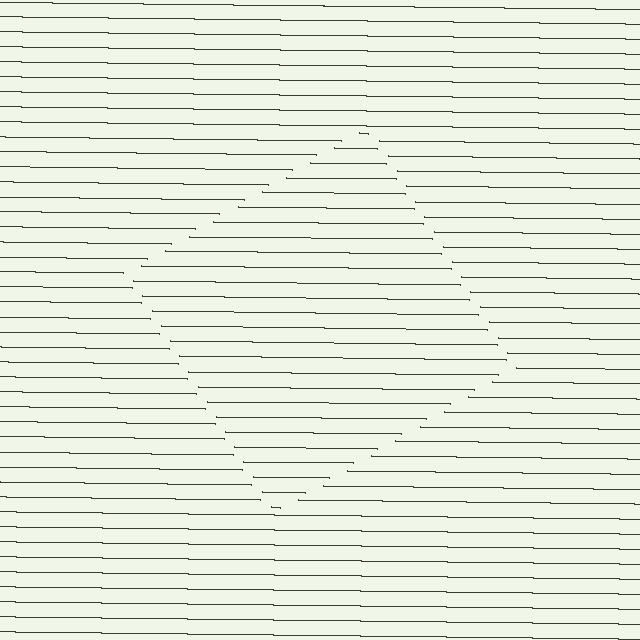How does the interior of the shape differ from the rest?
The interior of the shape contains the same grating, shifted by half a period — the contour is defined by the phase discontinuity where line-ends from the inner and outer gratings abut.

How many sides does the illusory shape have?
4 sides — the line-ends trace a square.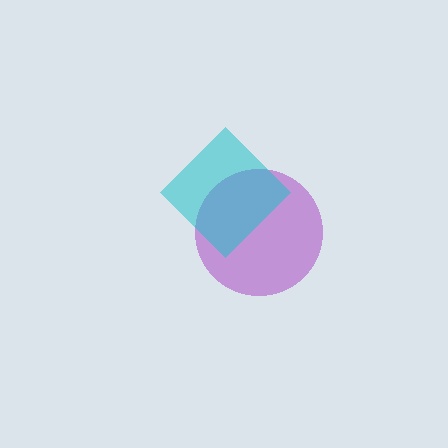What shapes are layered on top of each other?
The layered shapes are: a purple circle, a cyan diamond.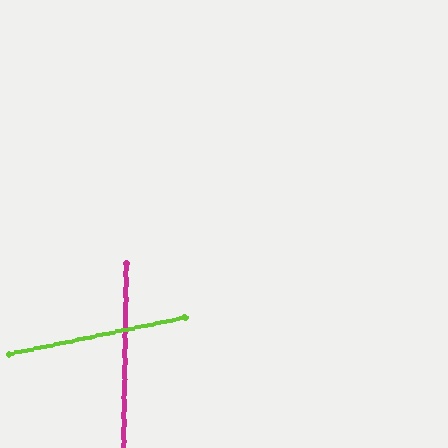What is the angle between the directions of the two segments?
Approximately 77 degrees.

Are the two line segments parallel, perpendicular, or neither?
Neither parallel nor perpendicular — they differ by about 77°.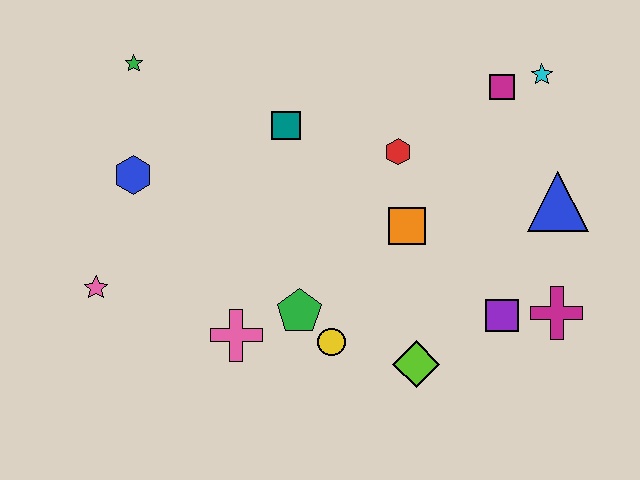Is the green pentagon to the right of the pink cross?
Yes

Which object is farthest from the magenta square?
The pink star is farthest from the magenta square.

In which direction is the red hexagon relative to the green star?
The red hexagon is to the right of the green star.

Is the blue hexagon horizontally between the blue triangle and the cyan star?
No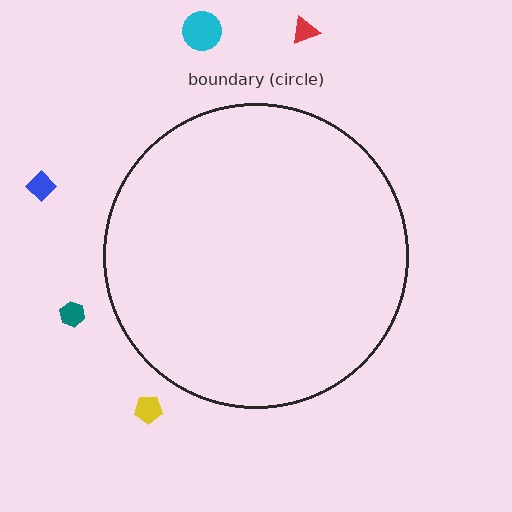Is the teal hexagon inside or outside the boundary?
Outside.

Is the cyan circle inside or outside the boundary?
Outside.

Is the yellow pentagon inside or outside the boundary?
Outside.